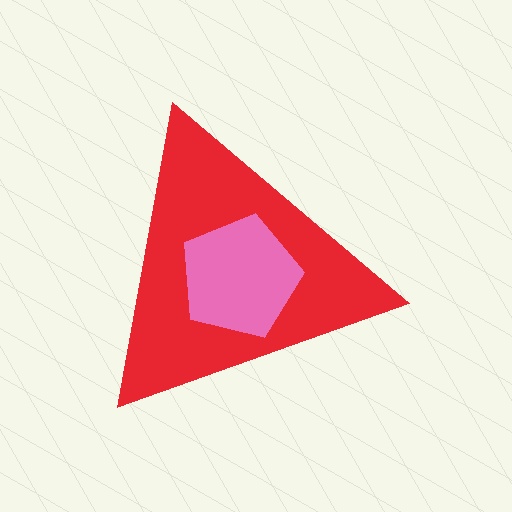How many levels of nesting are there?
2.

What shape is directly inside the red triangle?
The pink pentagon.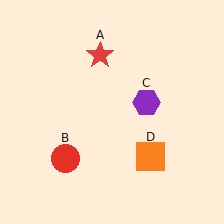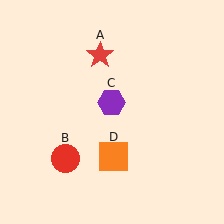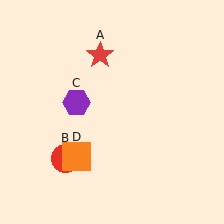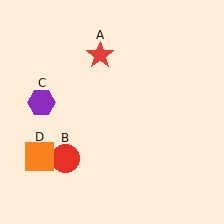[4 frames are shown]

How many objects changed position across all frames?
2 objects changed position: purple hexagon (object C), orange square (object D).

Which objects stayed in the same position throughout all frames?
Red star (object A) and red circle (object B) remained stationary.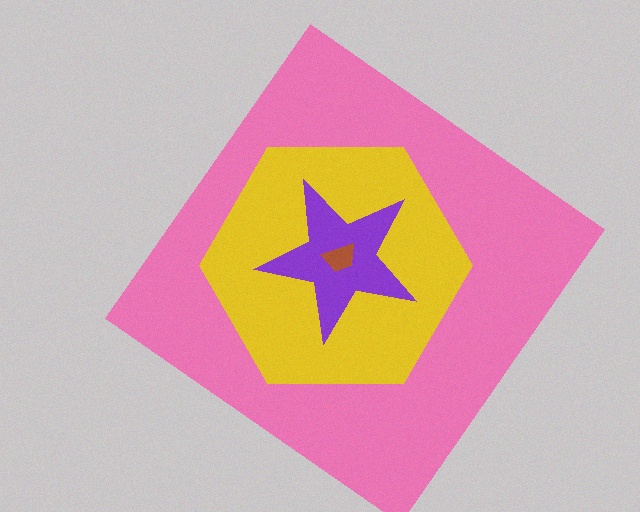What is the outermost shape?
The pink diamond.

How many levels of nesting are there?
4.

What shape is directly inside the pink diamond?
The yellow hexagon.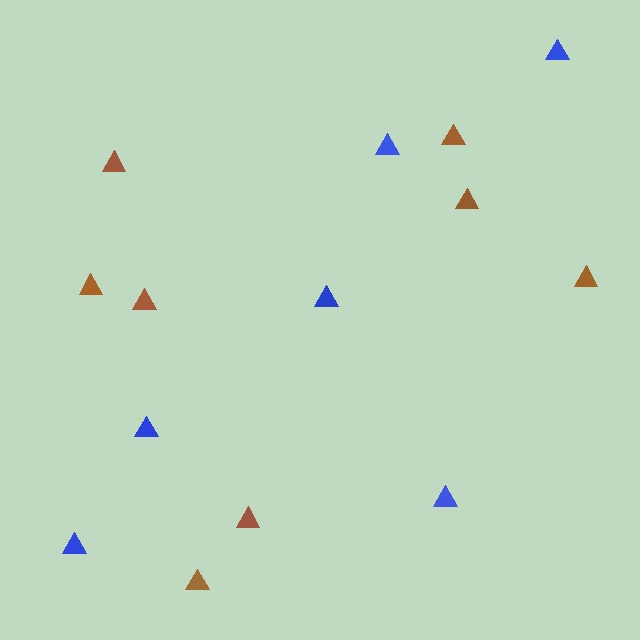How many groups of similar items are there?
There are 2 groups: one group of brown triangles (8) and one group of blue triangles (6).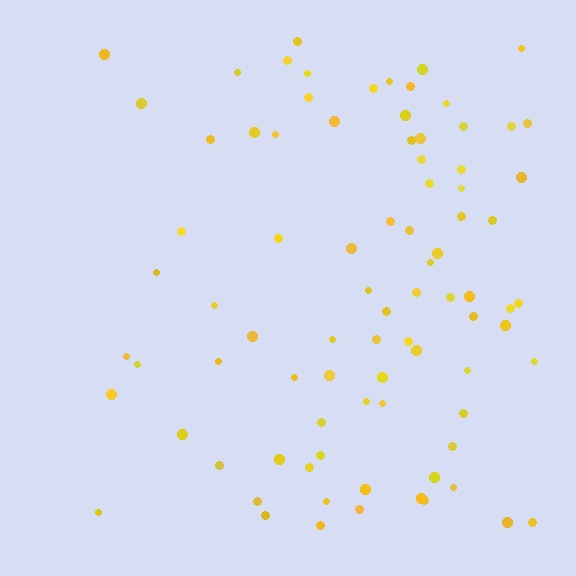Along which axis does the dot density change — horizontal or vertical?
Horizontal.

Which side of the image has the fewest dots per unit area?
The left.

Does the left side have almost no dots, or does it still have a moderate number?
Still a moderate number, just noticeably fewer than the right.